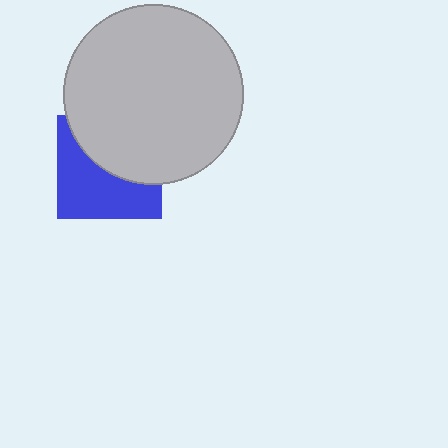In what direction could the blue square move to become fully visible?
The blue square could move down. That would shift it out from behind the light gray circle entirely.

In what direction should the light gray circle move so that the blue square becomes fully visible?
The light gray circle should move up. That is the shortest direction to clear the overlap and leave the blue square fully visible.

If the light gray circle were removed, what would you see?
You would see the complete blue square.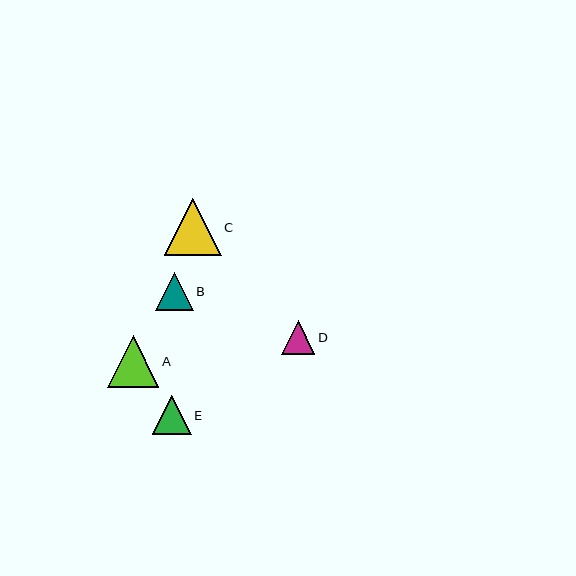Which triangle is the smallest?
Triangle D is the smallest with a size of approximately 34 pixels.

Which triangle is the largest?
Triangle C is the largest with a size of approximately 57 pixels.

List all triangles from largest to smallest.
From largest to smallest: C, A, E, B, D.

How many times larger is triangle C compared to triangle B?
Triangle C is approximately 1.5 times the size of triangle B.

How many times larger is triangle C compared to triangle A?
Triangle C is approximately 1.1 times the size of triangle A.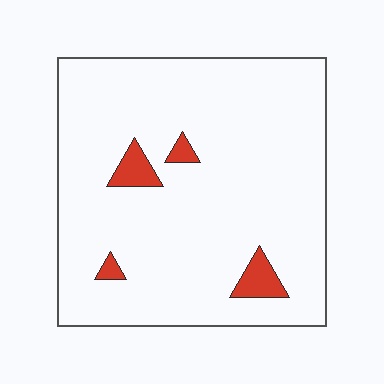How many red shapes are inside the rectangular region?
4.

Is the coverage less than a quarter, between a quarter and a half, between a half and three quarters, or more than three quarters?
Less than a quarter.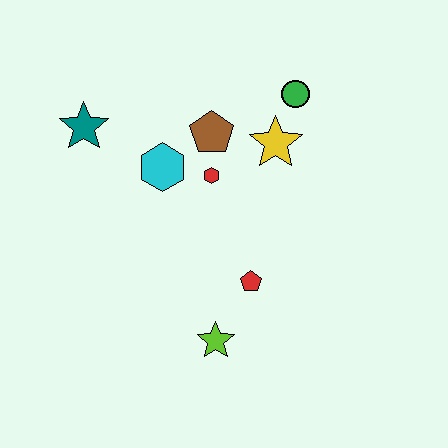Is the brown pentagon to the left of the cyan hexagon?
No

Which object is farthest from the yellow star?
The lime star is farthest from the yellow star.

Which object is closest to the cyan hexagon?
The red hexagon is closest to the cyan hexagon.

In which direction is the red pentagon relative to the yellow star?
The red pentagon is below the yellow star.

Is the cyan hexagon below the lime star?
No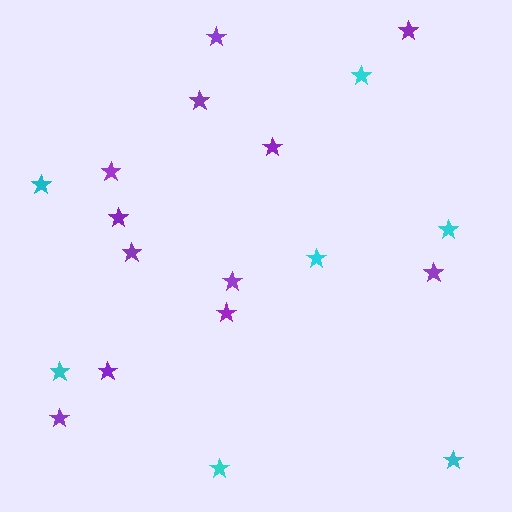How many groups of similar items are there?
There are 2 groups: one group of purple stars (12) and one group of cyan stars (7).